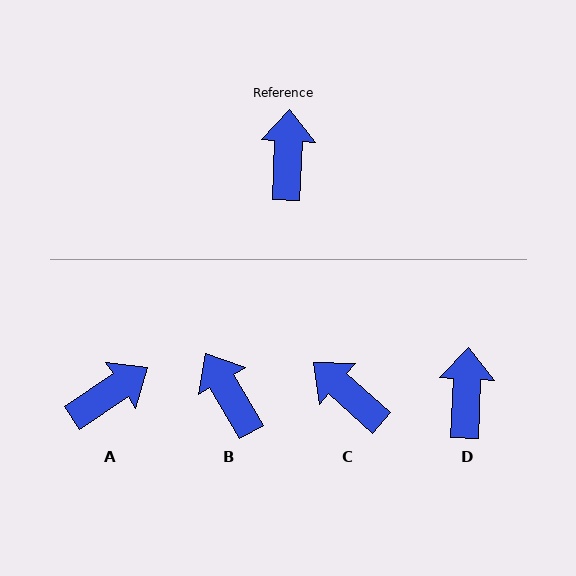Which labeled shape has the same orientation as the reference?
D.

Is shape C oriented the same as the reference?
No, it is off by about 51 degrees.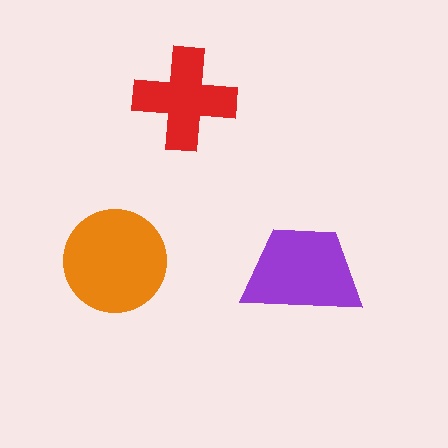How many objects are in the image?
There are 3 objects in the image.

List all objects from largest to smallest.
The orange circle, the purple trapezoid, the red cross.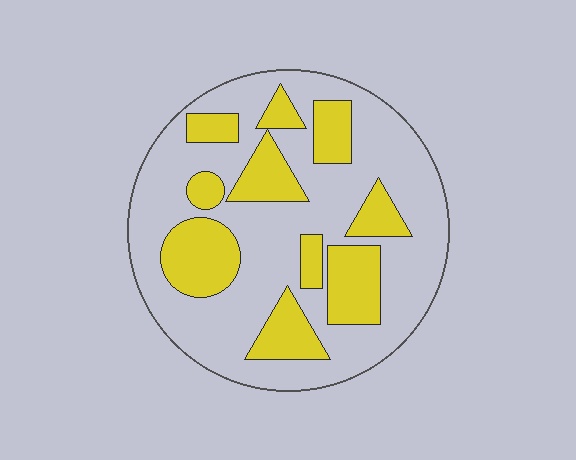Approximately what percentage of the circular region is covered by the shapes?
Approximately 30%.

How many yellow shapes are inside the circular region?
10.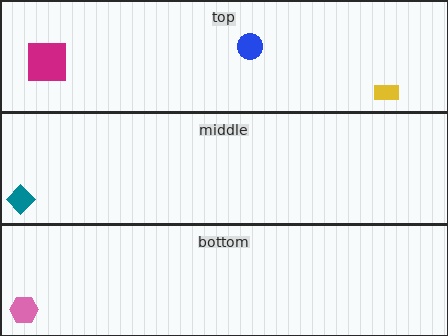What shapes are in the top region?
The blue circle, the magenta square, the yellow rectangle.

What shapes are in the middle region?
The teal diamond.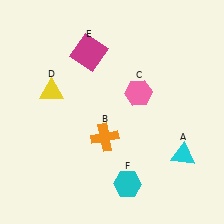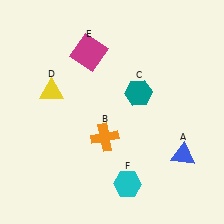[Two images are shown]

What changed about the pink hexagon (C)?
In Image 1, C is pink. In Image 2, it changed to teal.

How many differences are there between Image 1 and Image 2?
There are 2 differences between the two images.